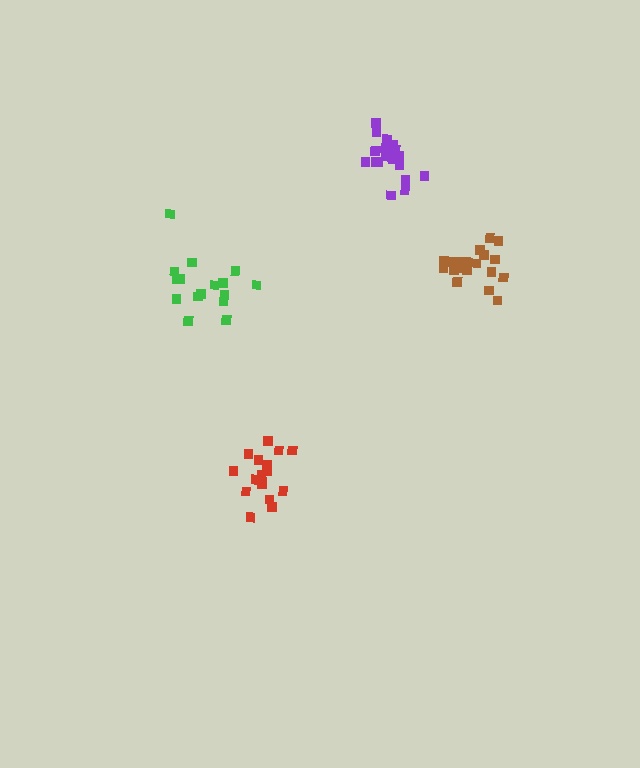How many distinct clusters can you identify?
There are 4 distinct clusters.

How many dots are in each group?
Group 1: 19 dots, Group 2: 17 dots, Group 3: 16 dots, Group 4: 21 dots (73 total).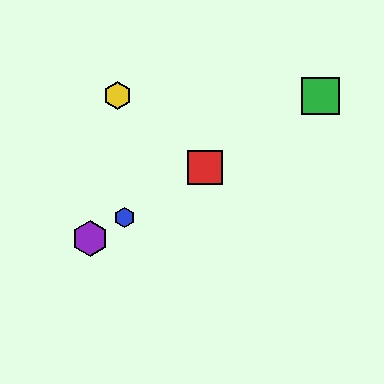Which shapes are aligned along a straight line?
The red square, the blue hexagon, the green square, the purple hexagon are aligned along a straight line.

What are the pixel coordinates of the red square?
The red square is at (205, 168).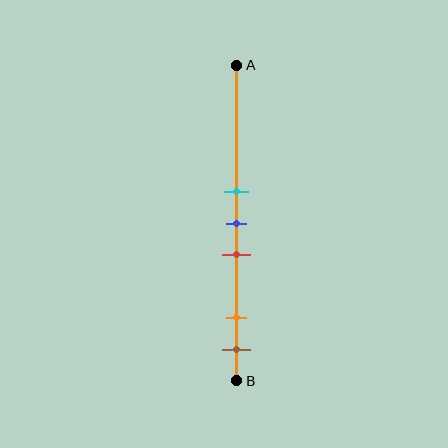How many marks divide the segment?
There are 5 marks dividing the segment.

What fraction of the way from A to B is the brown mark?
The brown mark is approximately 90% (0.9) of the way from A to B.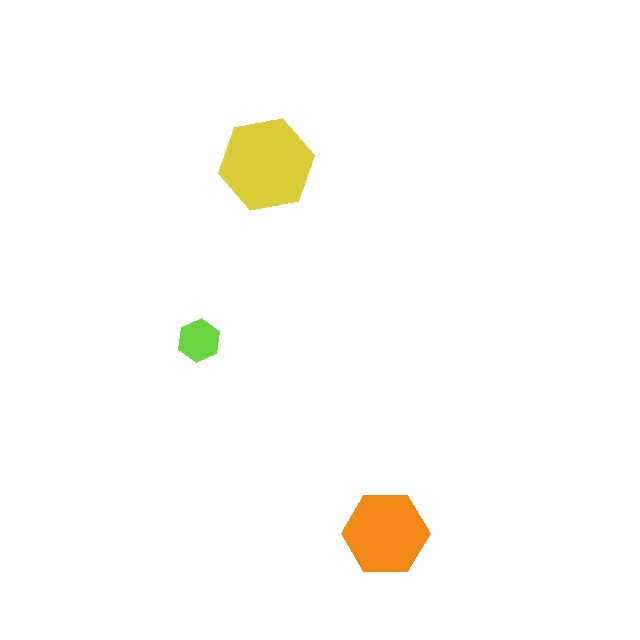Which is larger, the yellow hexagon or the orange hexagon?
The yellow one.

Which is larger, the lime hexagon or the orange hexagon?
The orange one.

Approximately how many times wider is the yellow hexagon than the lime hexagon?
About 2 times wider.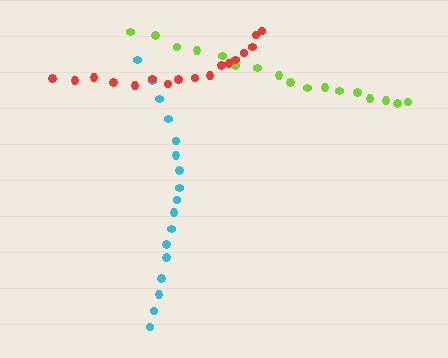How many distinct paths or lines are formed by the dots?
There are 3 distinct paths.